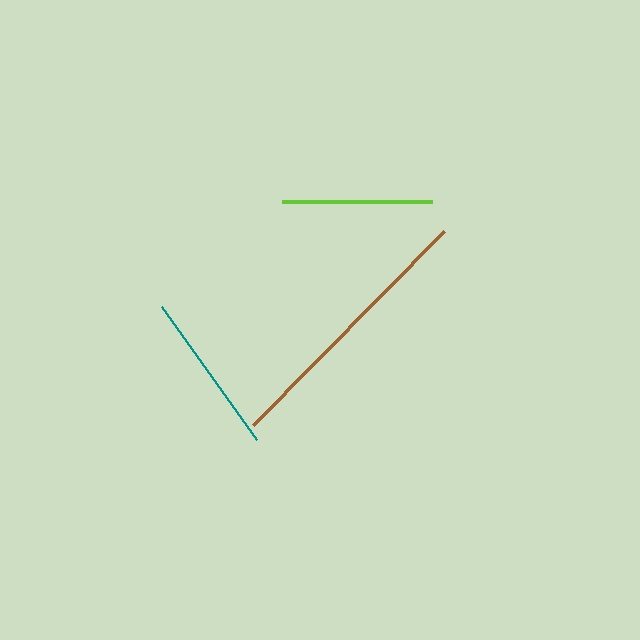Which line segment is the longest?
The brown line is the longest at approximately 272 pixels.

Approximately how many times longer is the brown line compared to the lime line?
The brown line is approximately 1.8 times the length of the lime line.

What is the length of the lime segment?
The lime segment is approximately 149 pixels long.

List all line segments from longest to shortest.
From longest to shortest: brown, teal, lime.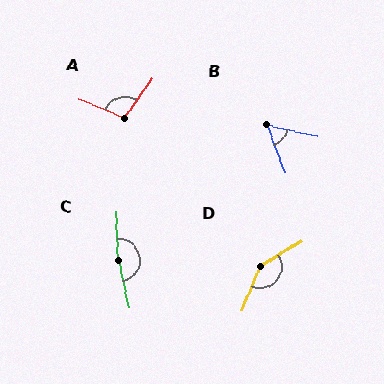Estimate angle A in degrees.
Approximately 104 degrees.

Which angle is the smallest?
B, at approximately 56 degrees.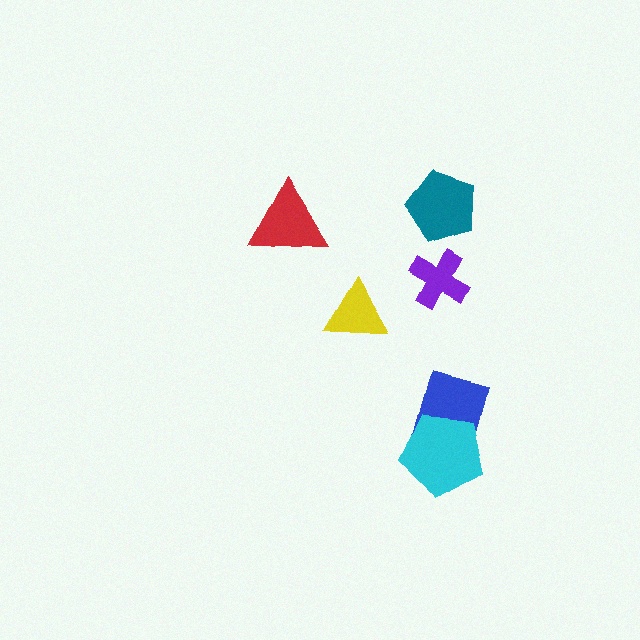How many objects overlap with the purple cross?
0 objects overlap with the purple cross.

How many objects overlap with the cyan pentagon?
1 object overlaps with the cyan pentagon.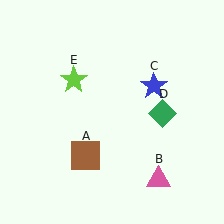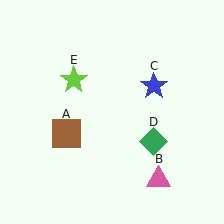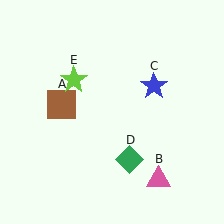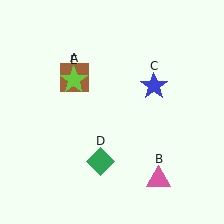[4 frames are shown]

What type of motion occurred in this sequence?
The brown square (object A), green diamond (object D) rotated clockwise around the center of the scene.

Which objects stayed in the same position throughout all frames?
Pink triangle (object B) and blue star (object C) and lime star (object E) remained stationary.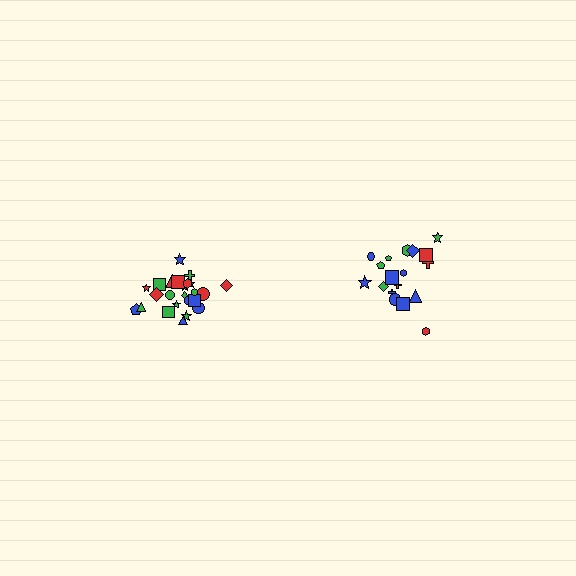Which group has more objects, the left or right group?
The left group.